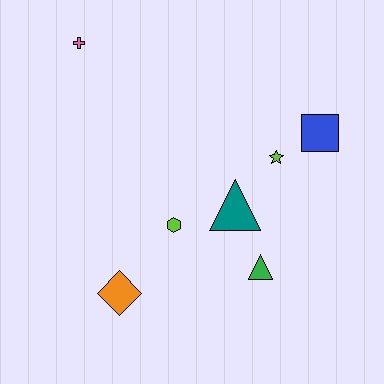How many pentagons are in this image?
There are no pentagons.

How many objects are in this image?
There are 7 objects.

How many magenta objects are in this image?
There are no magenta objects.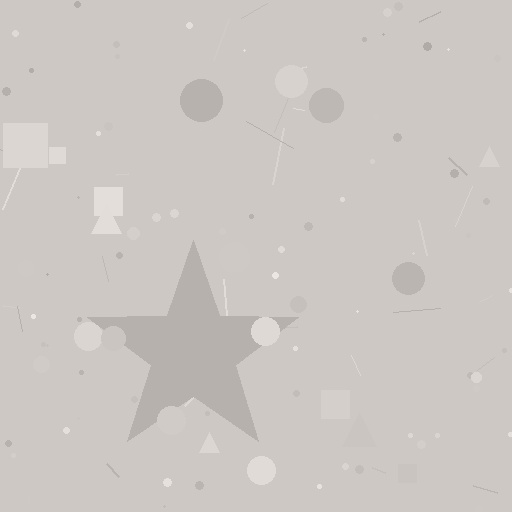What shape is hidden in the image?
A star is hidden in the image.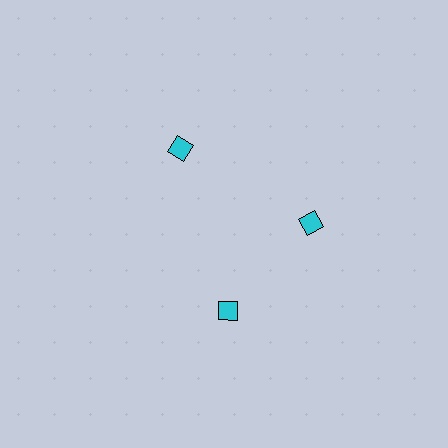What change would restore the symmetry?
The symmetry would be restored by rotating it back into even spacing with its neighbors so that all 3 squares sit at equal angles and equal distance from the center.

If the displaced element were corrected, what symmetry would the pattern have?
It would have 3-fold rotational symmetry — the pattern would map onto itself every 120 degrees.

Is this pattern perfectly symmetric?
No. The 3 cyan squares are arranged in a ring, but one element near the 7 o'clock position is rotated out of alignment along the ring, breaking the 3-fold rotational symmetry.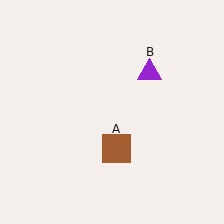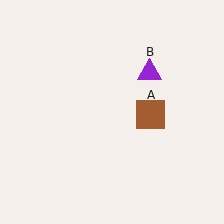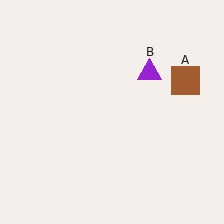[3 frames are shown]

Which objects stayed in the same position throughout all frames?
Purple triangle (object B) remained stationary.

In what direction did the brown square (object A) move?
The brown square (object A) moved up and to the right.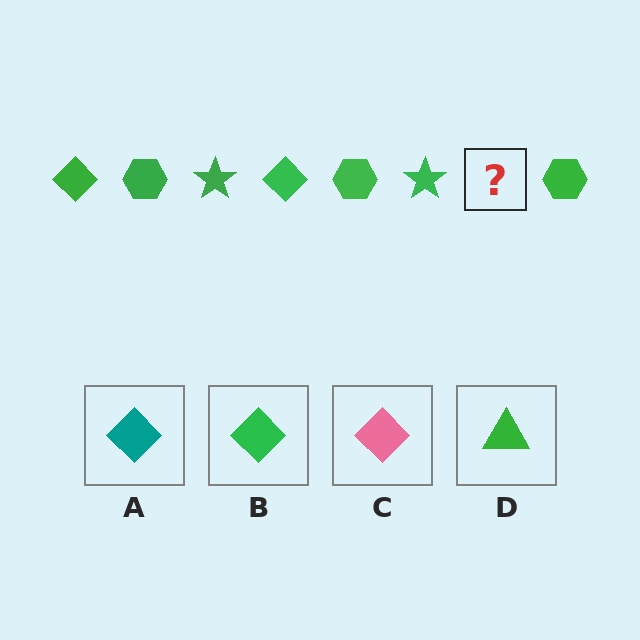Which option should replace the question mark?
Option B.